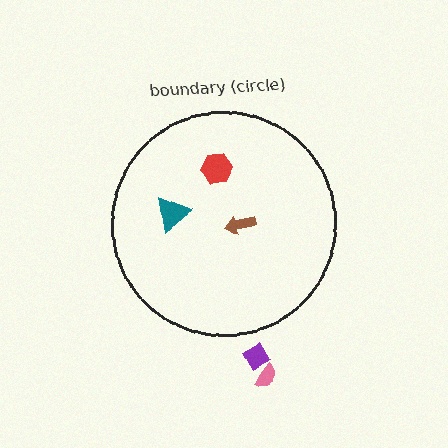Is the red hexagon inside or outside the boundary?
Inside.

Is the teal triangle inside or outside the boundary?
Inside.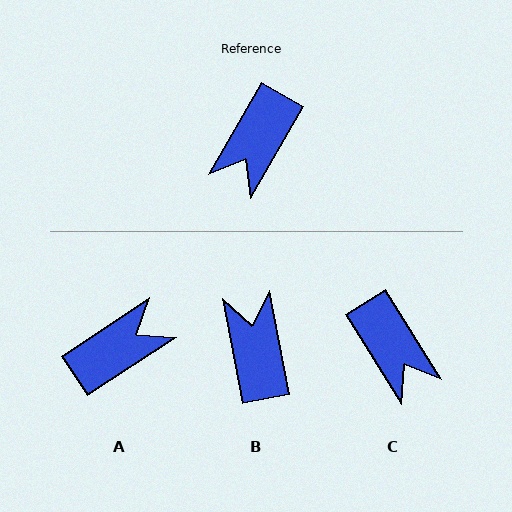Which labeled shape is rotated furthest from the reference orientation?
A, about 153 degrees away.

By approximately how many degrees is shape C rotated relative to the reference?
Approximately 62 degrees counter-clockwise.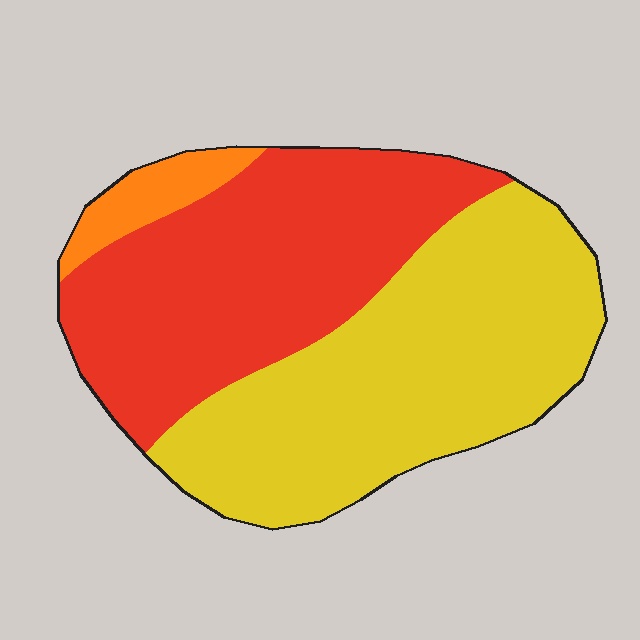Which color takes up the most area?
Yellow, at roughly 50%.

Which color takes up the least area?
Orange, at roughly 5%.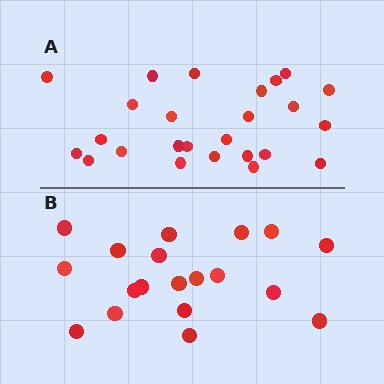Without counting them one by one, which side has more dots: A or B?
Region A (the top region) has more dots.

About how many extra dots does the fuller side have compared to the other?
Region A has about 6 more dots than region B.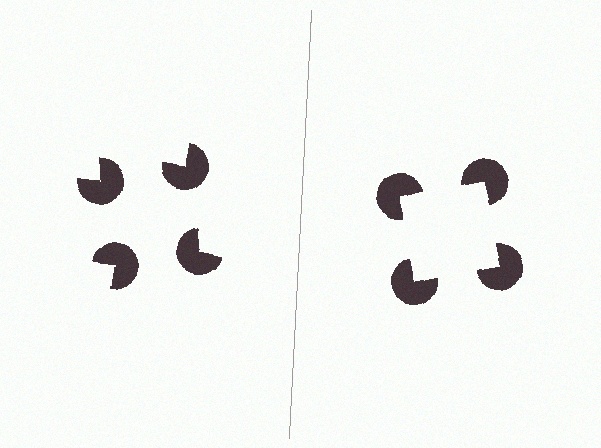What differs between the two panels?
The pac-man discs are positioned identically on both sides; only the wedge orientations differ. On the right they align to a square; on the left they are misaligned.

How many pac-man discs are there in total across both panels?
8 — 4 on each side.